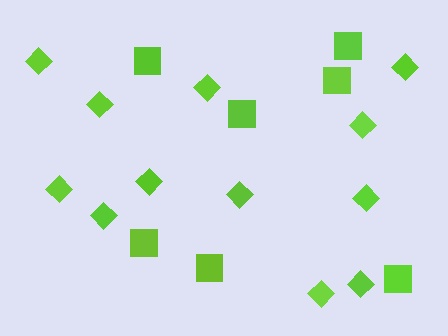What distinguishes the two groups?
There are 2 groups: one group of squares (7) and one group of diamonds (12).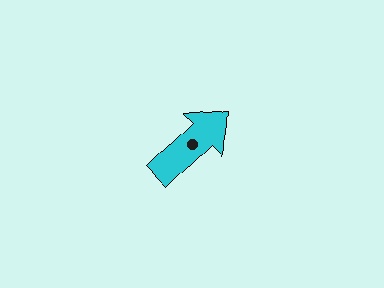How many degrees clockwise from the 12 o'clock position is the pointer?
Approximately 45 degrees.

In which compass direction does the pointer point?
Northeast.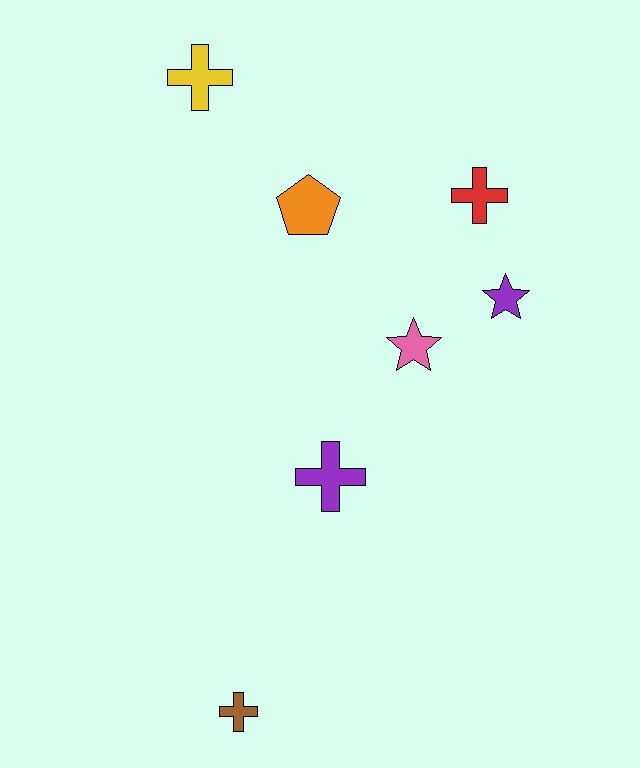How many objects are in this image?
There are 7 objects.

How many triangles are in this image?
There are no triangles.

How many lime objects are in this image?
There are no lime objects.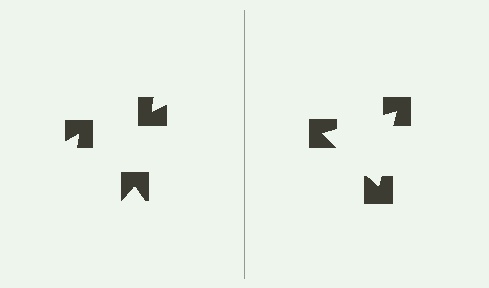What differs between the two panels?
The notched squares are positioned identically on both sides; only the wedge orientations differ. On the right they align to a triangle; on the left they are misaligned.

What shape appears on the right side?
An illusory triangle.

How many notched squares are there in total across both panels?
6 — 3 on each side.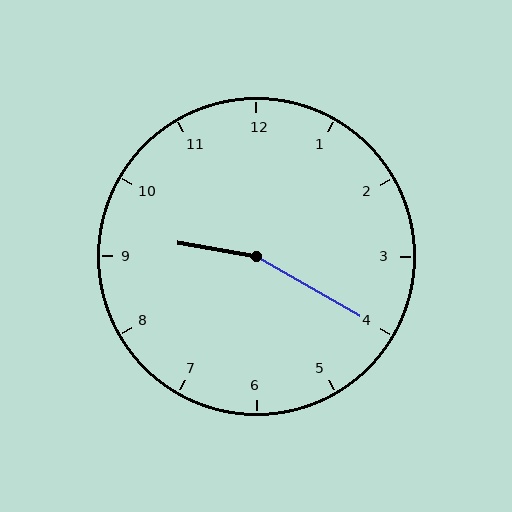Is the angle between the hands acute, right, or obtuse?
It is obtuse.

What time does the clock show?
9:20.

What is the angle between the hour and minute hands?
Approximately 160 degrees.